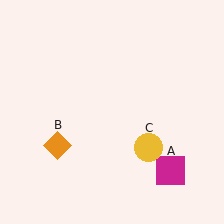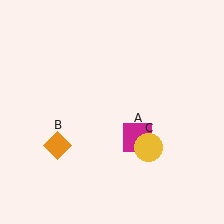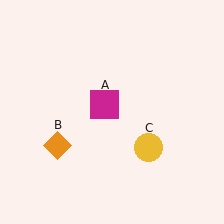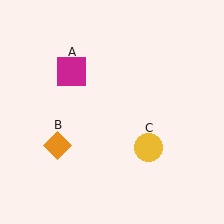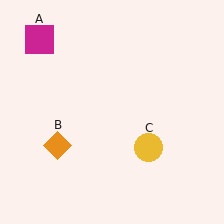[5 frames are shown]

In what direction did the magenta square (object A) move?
The magenta square (object A) moved up and to the left.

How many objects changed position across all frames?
1 object changed position: magenta square (object A).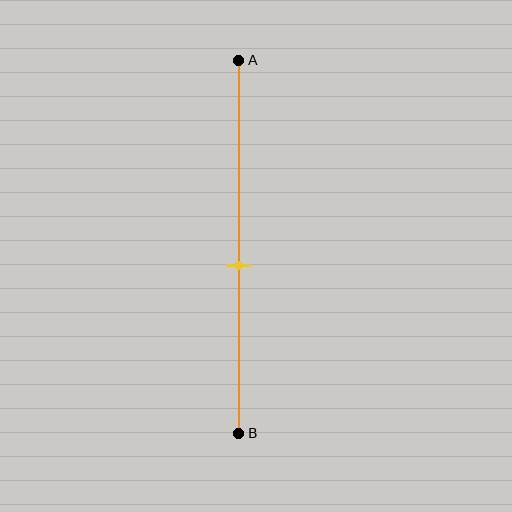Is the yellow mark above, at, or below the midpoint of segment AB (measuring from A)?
The yellow mark is below the midpoint of segment AB.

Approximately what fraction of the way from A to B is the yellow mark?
The yellow mark is approximately 55% of the way from A to B.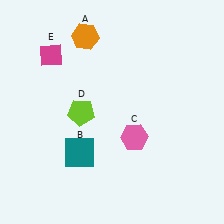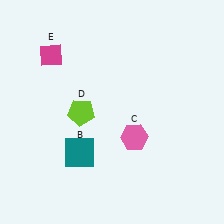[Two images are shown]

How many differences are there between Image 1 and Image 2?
There is 1 difference between the two images.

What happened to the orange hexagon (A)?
The orange hexagon (A) was removed in Image 2. It was in the top-left area of Image 1.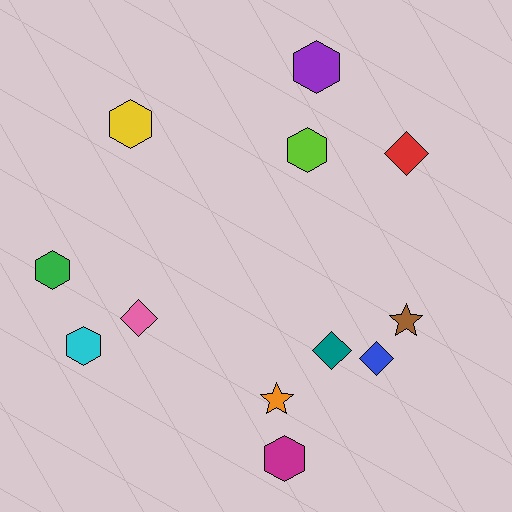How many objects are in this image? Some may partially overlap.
There are 12 objects.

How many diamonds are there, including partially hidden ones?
There are 4 diamonds.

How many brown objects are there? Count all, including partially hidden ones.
There is 1 brown object.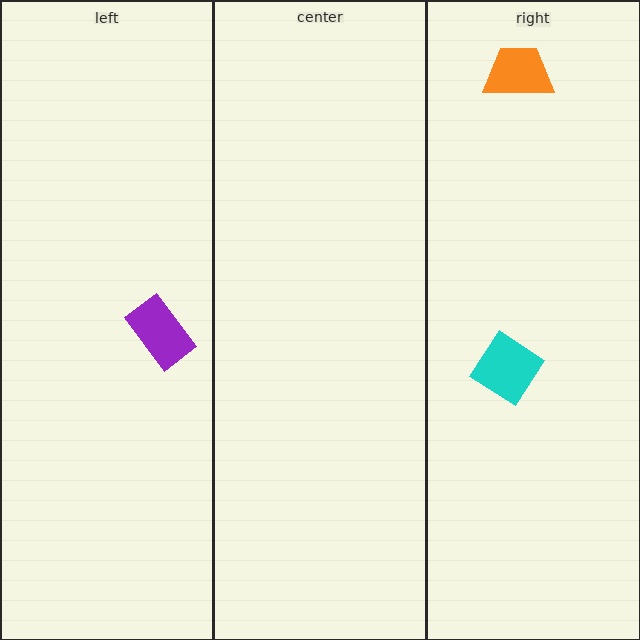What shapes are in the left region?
The purple rectangle.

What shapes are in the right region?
The orange trapezoid, the cyan diamond.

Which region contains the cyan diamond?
The right region.